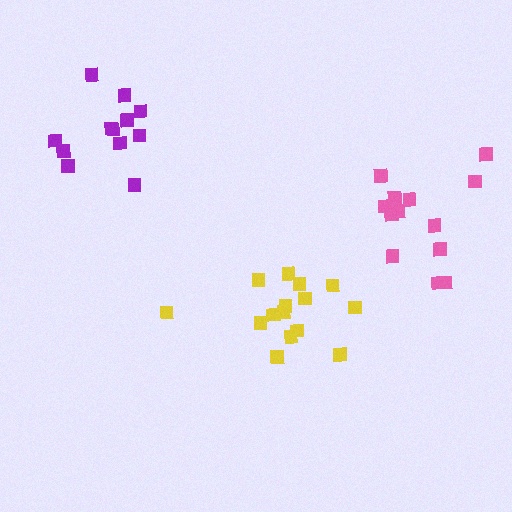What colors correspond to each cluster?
The clusters are colored: purple, pink, yellow.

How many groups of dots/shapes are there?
There are 3 groups.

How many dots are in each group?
Group 1: 12 dots, Group 2: 14 dots, Group 3: 15 dots (41 total).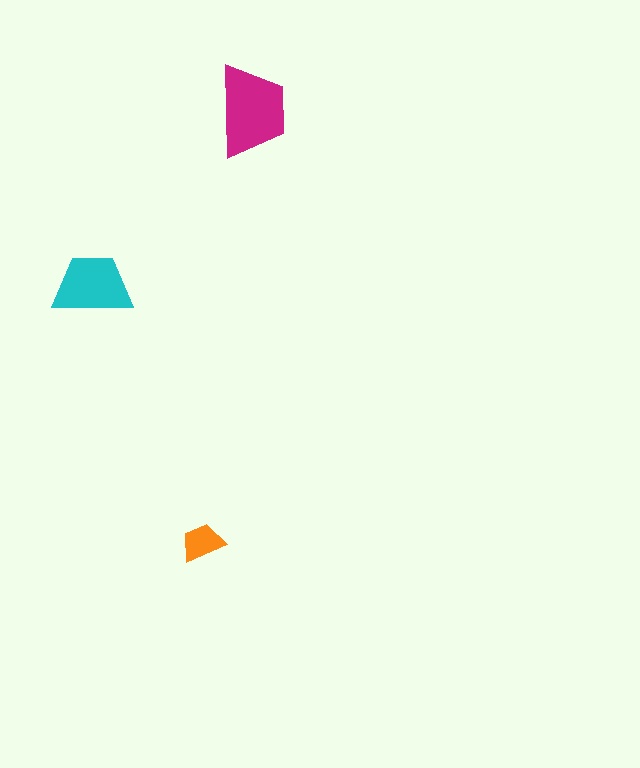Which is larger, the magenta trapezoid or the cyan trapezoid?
The magenta one.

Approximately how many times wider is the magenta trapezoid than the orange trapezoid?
About 2 times wider.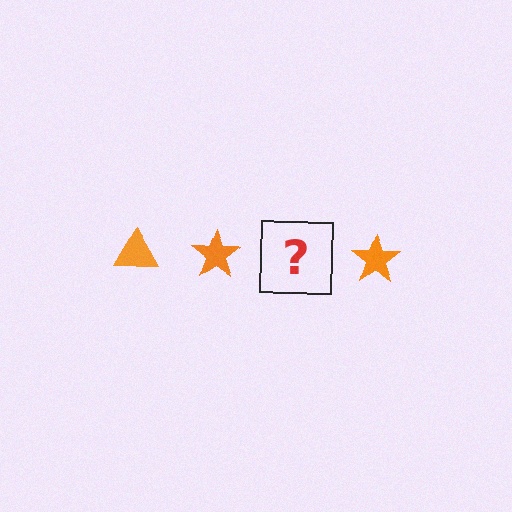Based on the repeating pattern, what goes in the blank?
The blank should be an orange triangle.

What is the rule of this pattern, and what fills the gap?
The rule is that the pattern cycles through triangle, star shapes in orange. The gap should be filled with an orange triangle.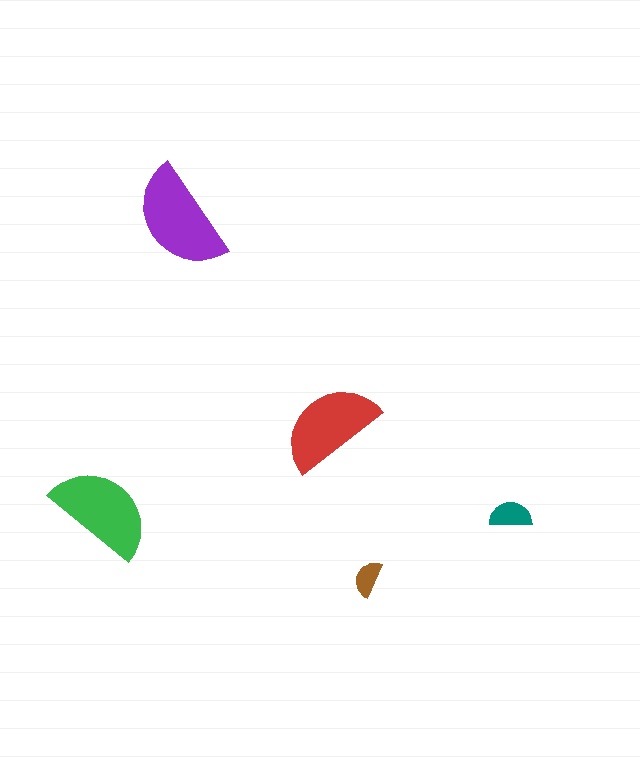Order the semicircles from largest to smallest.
the purple one, the green one, the red one, the teal one, the brown one.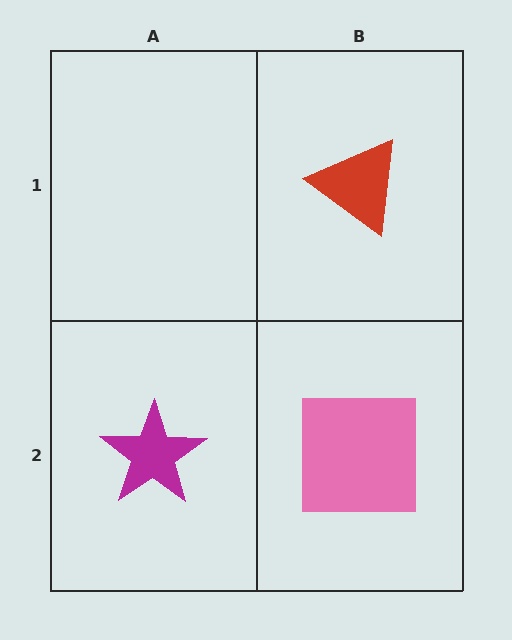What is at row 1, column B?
A red triangle.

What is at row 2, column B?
A pink square.